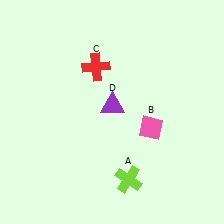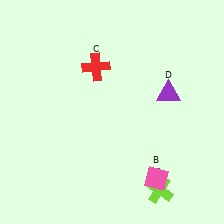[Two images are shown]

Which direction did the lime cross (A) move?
The lime cross (A) moved right.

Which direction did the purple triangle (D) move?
The purple triangle (D) moved right.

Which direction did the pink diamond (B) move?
The pink diamond (B) moved down.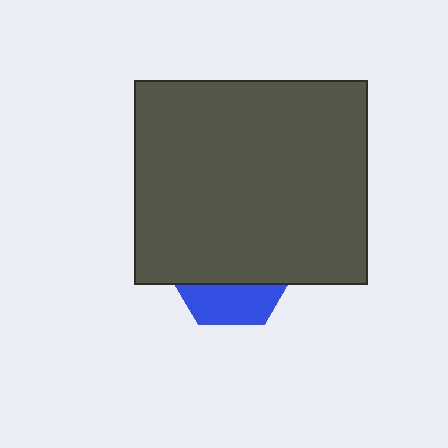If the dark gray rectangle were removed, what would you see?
You would see the complete blue hexagon.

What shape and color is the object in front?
The object in front is a dark gray rectangle.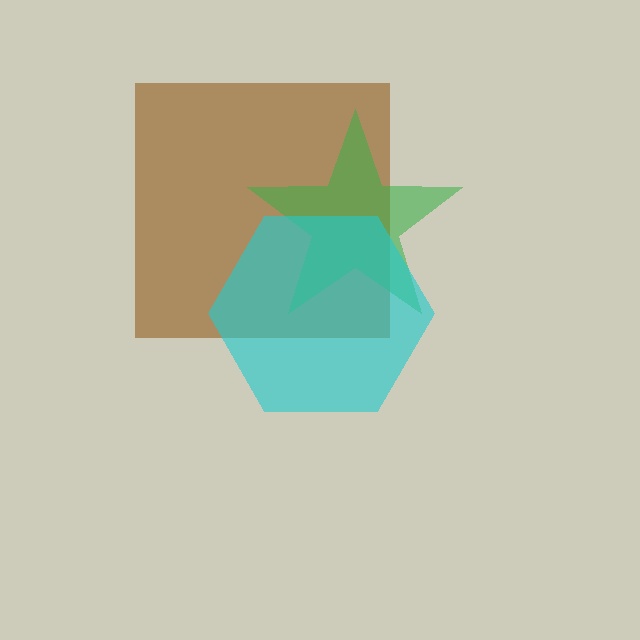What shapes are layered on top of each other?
The layered shapes are: a brown square, a green star, a cyan hexagon.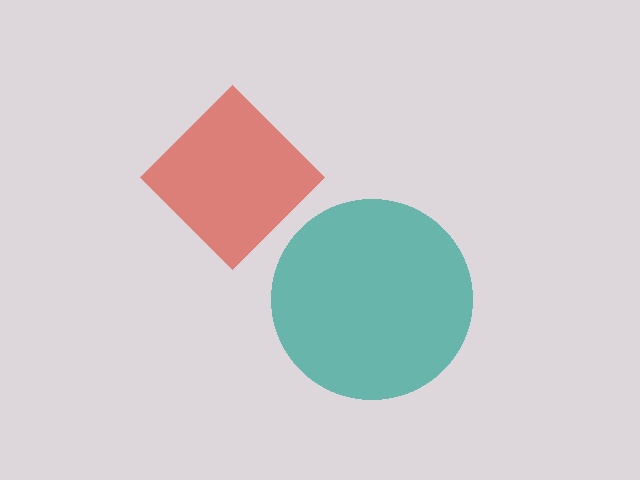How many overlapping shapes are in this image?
There are 2 overlapping shapes in the image.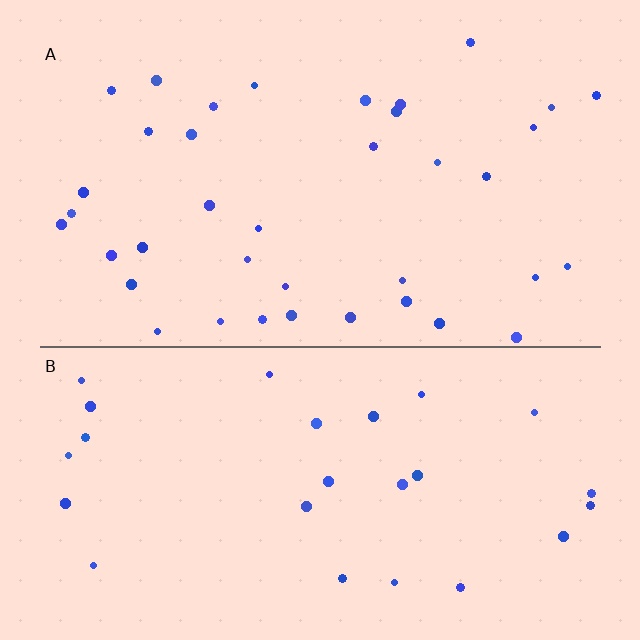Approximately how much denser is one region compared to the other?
Approximately 1.4× — region A over region B.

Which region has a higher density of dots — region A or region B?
A (the top).